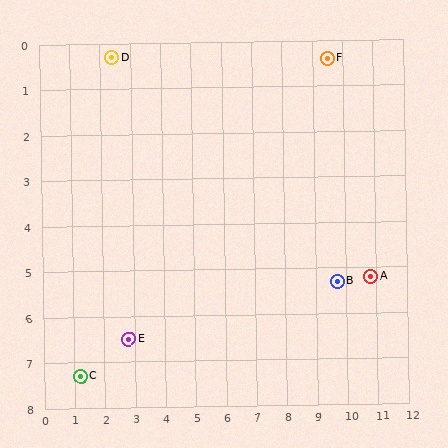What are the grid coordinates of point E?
Point E is at approximately (2.8, 6.5).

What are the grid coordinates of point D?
Point D is at approximately (2.4, 0.3).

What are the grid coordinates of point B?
Point B is at approximately (9.7, 5.3).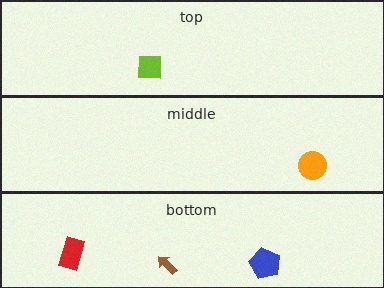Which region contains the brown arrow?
The bottom region.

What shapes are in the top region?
The lime square.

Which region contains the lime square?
The top region.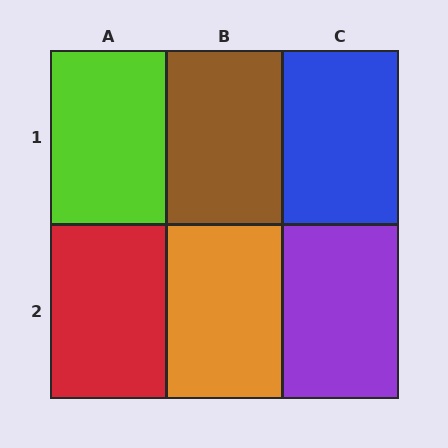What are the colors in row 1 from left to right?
Lime, brown, blue.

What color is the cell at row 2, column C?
Purple.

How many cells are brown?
1 cell is brown.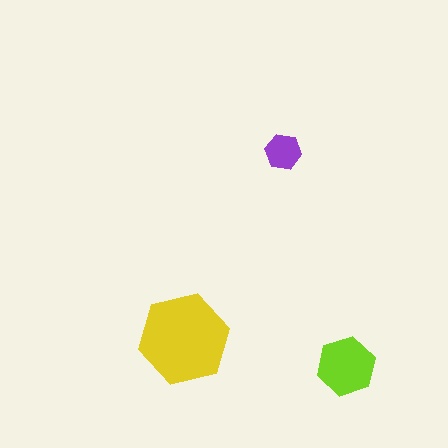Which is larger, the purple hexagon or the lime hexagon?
The lime one.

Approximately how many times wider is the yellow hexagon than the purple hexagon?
About 2.5 times wider.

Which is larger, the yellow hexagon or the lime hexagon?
The yellow one.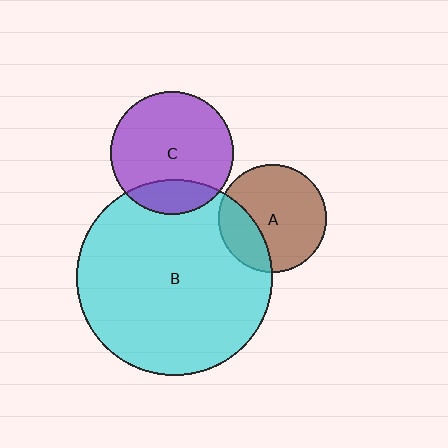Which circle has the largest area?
Circle B (cyan).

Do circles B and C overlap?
Yes.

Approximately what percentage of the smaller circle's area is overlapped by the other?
Approximately 20%.